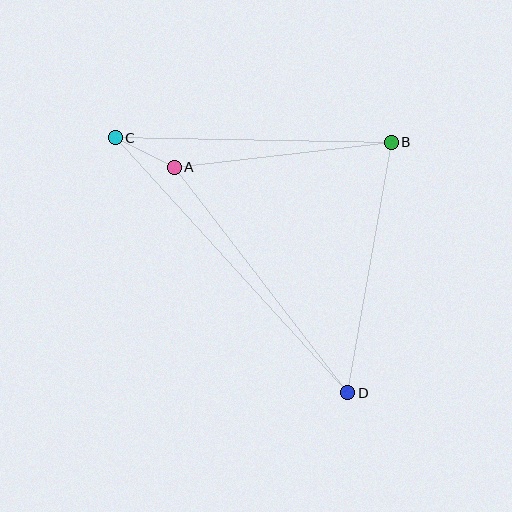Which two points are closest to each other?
Points A and C are closest to each other.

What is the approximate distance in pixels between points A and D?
The distance between A and D is approximately 284 pixels.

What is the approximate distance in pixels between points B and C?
The distance between B and C is approximately 276 pixels.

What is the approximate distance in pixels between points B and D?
The distance between B and D is approximately 254 pixels.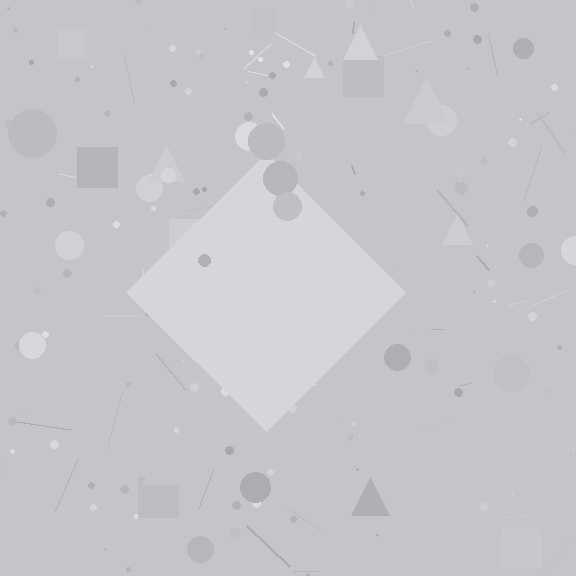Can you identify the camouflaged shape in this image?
The camouflaged shape is a diamond.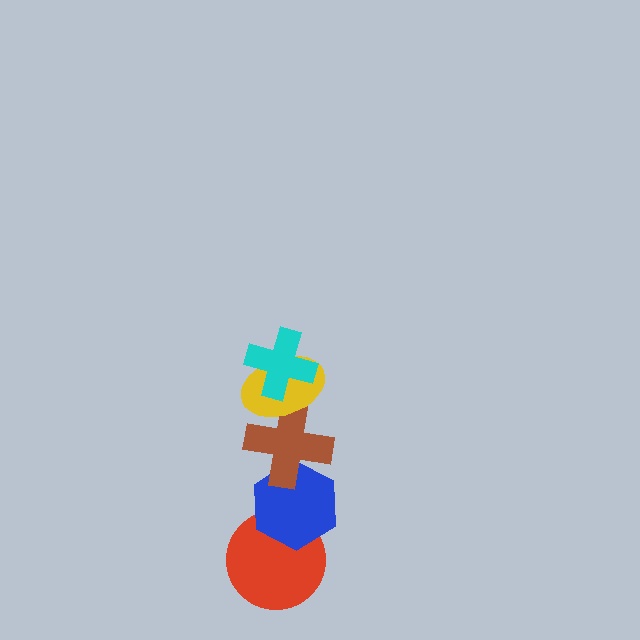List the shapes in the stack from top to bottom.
From top to bottom: the cyan cross, the yellow ellipse, the brown cross, the blue hexagon, the red circle.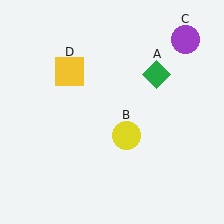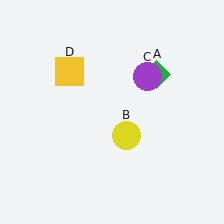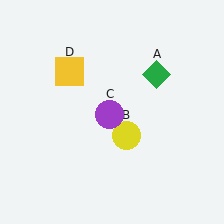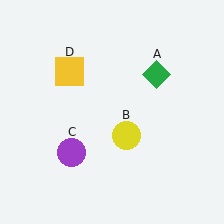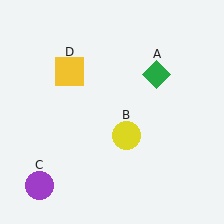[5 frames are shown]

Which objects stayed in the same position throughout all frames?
Green diamond (object A) and yellow circle (object B) and yellow square (object D) remained stationary.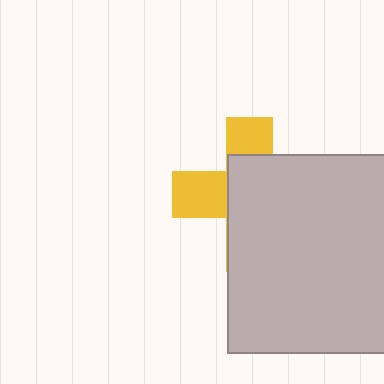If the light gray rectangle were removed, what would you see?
You would see the complete yellow cross.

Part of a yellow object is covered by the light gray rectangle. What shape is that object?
It is a cross.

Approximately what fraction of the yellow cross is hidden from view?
Roughly 64% of the yellow cross is hidden behind the light gray rectangle.